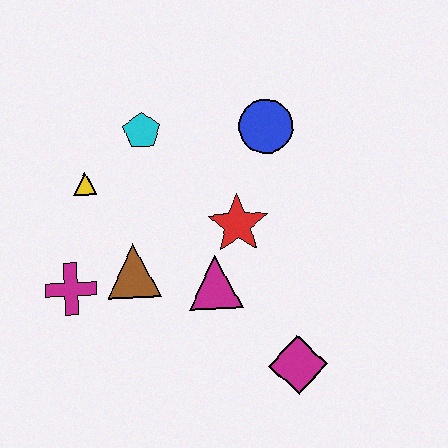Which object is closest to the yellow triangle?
The cyan pentagon is closest to the yellow triangle.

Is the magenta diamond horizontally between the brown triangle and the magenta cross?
No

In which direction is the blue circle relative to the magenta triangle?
The blue circle is above the magenta triangle.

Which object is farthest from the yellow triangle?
The magenta diamond is farthest from the yellow triangle.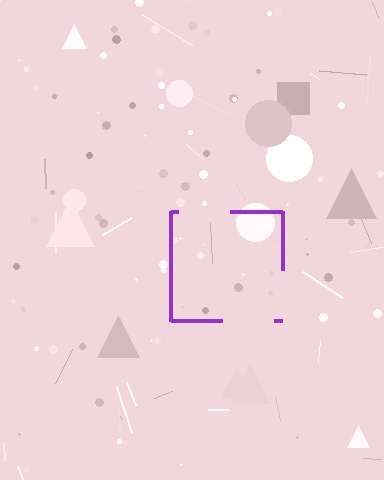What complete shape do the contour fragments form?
The contour fragments form a square.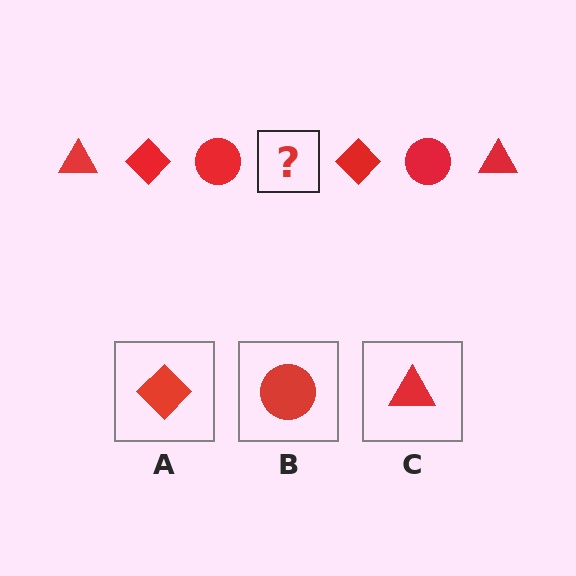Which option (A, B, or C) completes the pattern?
C.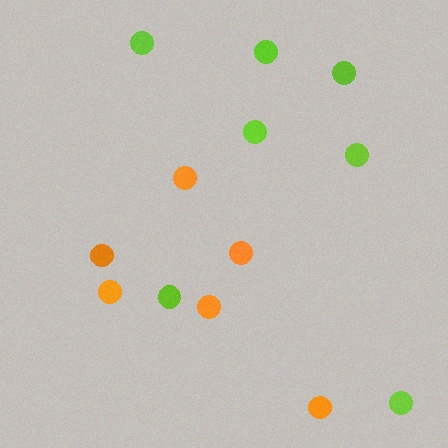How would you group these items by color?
There are 2 groups: one group of lime circles (7) and one group of orange circles (6).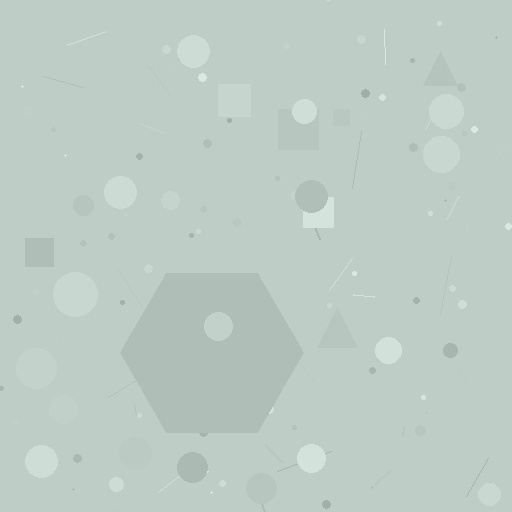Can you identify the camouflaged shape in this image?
The camouflaged shape is a hexagon.